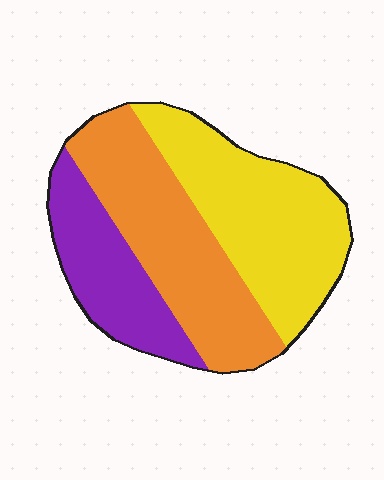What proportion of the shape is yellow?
Yellow takes up between a third and a half of the shape.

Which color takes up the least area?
Purple, at roughly 25%.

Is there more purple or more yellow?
Yellow.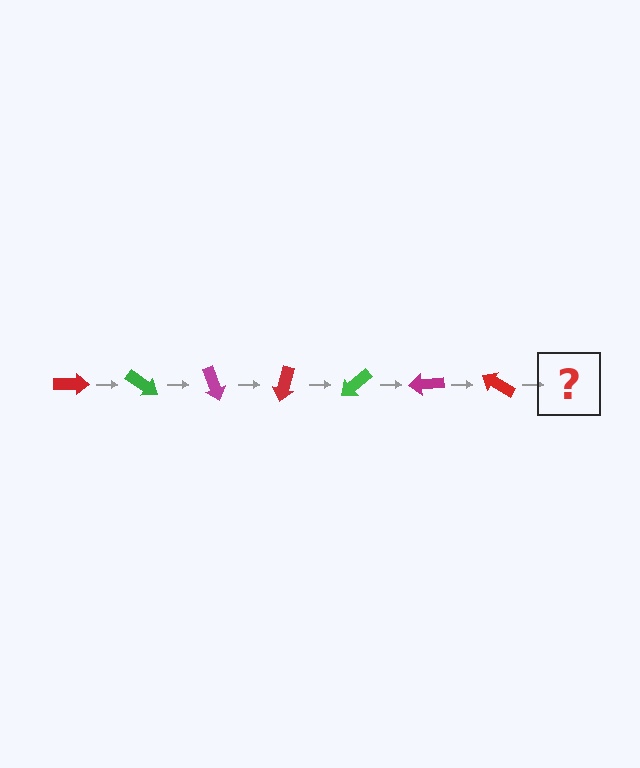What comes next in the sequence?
The next element should be a green arrow, rotated 245 degrees from the start.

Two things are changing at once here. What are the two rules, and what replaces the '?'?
The two rules are that it rotates 35 degrees each step and the color cycles through red, green, and magenta. The '?' should be a green arrow, rotated 245 degrees from the start.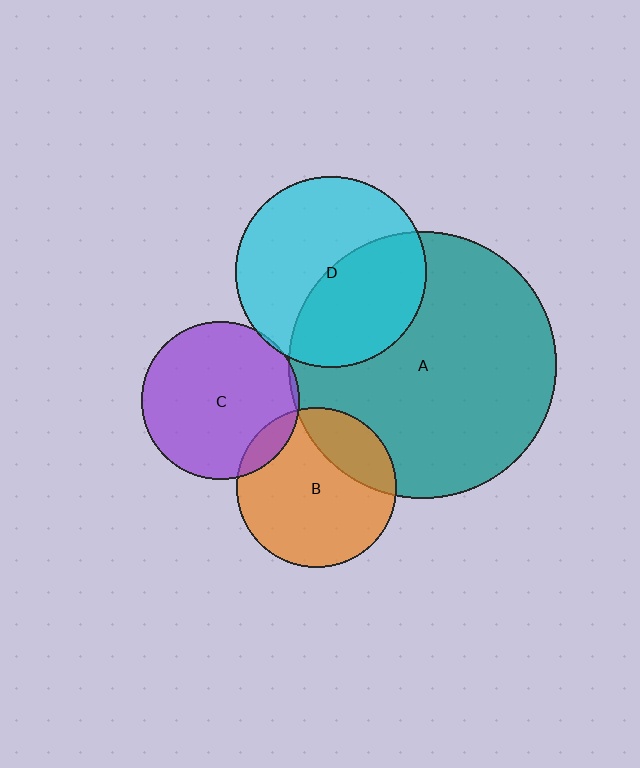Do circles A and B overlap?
Yes.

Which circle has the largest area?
Circle A (teal).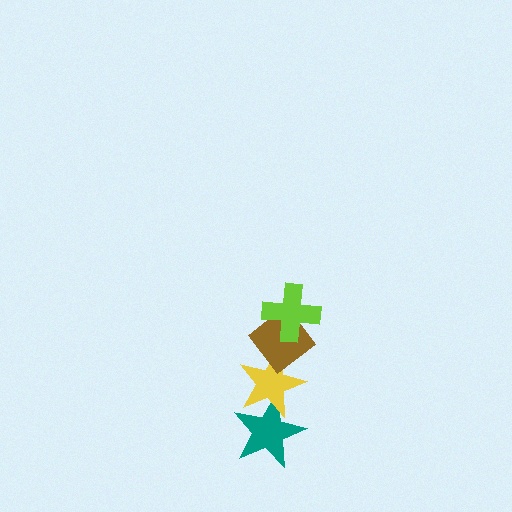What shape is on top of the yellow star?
The brown diamond is on top of the yellow star.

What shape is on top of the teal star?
The yellow star is on top of the teal star.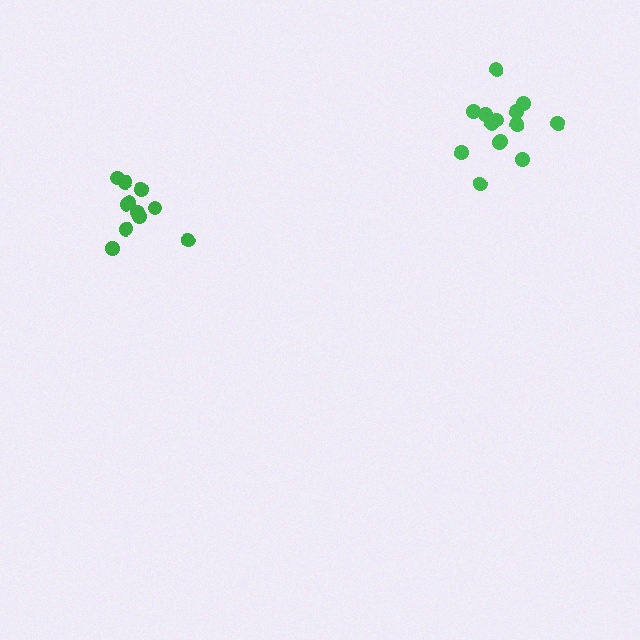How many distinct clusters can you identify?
There are 2 distinct clusters.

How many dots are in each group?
Group 1: 11 dots, Group 2: 14 dots (25 total).